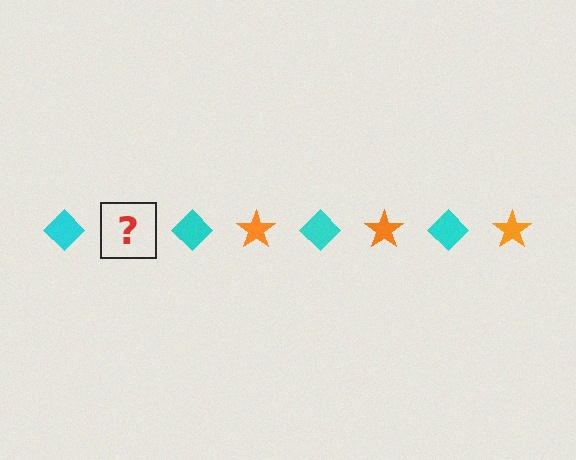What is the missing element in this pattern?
The missing element is an orange star.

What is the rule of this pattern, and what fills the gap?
The rule is that the pattern alternates between cyan diamond and orange star. The gap should be filled with an orange star.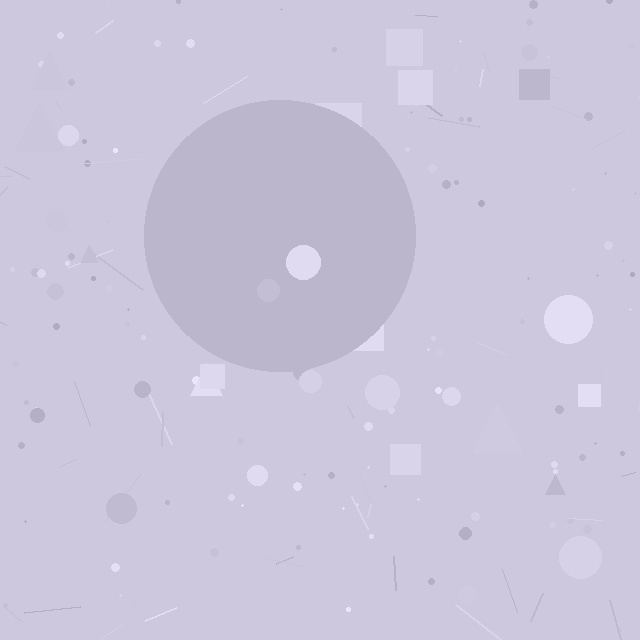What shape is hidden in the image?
A circle is hidden in the image.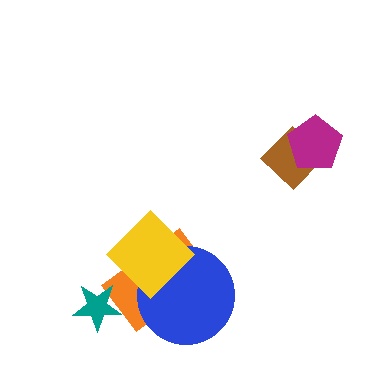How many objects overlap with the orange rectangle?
3 objects overlap with the orange rectangle.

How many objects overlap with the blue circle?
2 objects overlap with the blue circle.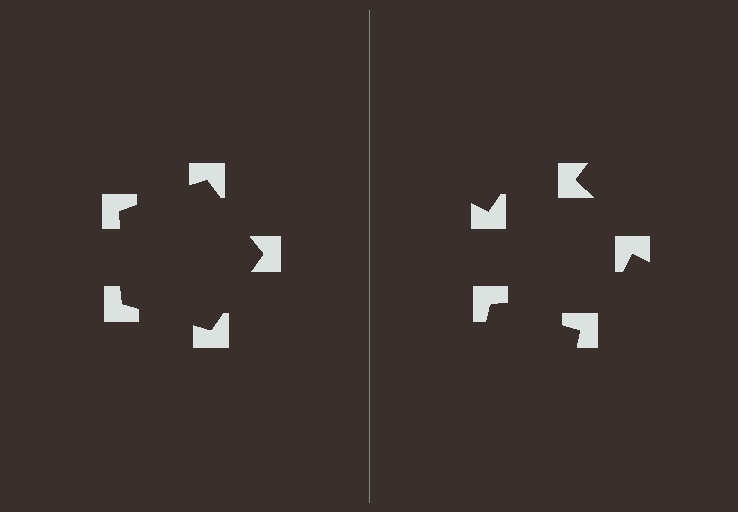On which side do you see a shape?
An illusory pentagon appears on the left side. On the right side the wedge cuts are rotated, so no coherent shape forms.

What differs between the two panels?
The notched squares are positioned identically on both sides; only the wedge orientations differ. On the left they align to a pentagon; on the right they are misaligned.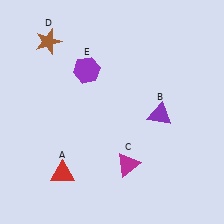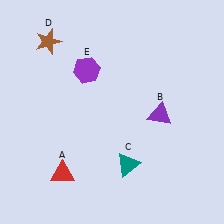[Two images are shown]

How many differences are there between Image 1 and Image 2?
There is 1 difference between the two images.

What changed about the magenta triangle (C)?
In Image 1, C is magenta. In Image 2, it changed to teal.